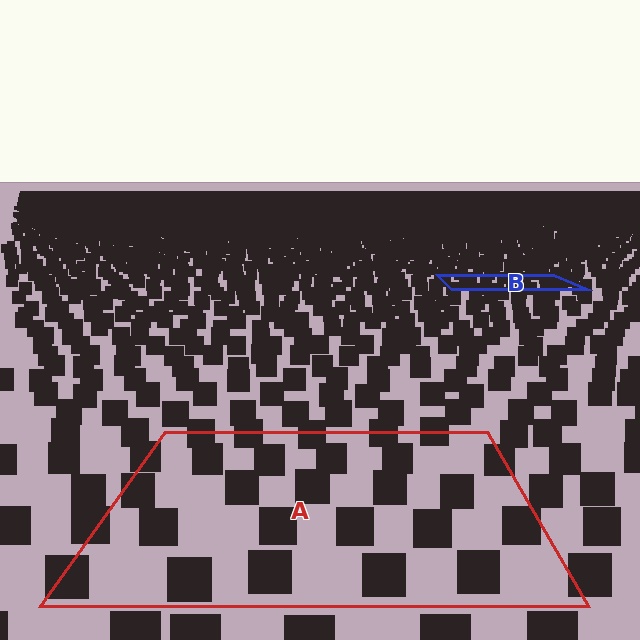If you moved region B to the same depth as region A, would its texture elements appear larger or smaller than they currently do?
They would appear larger. At a closer depth, the same texture elements are projected at a bigger on-screen size.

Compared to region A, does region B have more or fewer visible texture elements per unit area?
Region B has more texture elements per unit area — they are packed more densely because it is farther away.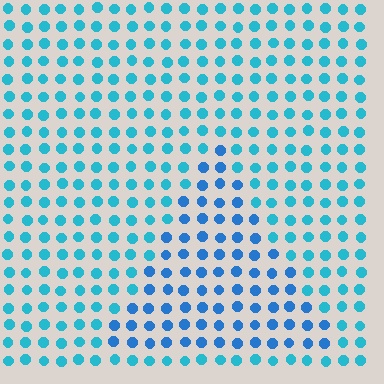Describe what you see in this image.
The image is filled with small cyan elements in a uniform arrangement. A triangle-shaped region is visible where the elements are tinted to a slightly different hue, forming a subtle color boundary.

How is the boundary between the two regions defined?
The boundary is defined purely by a slight shift in hue (about 24 degrees). Spacing, size, and orientation are identical on both sides.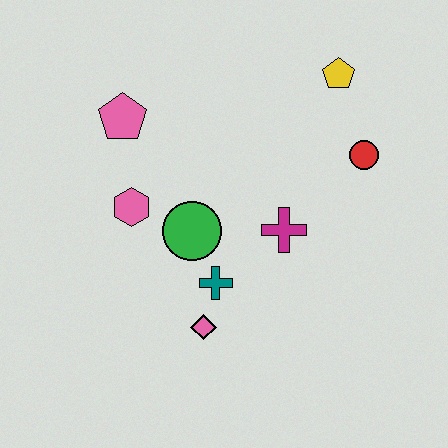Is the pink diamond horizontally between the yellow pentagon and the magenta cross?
No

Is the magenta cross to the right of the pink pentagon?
Yes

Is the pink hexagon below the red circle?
Yes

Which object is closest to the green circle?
The teal cross is closest to the green circle.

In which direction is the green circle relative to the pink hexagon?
The green circle is to the right of the pink hexagon.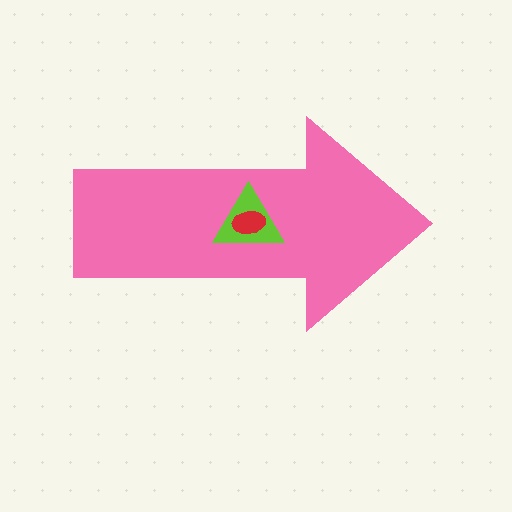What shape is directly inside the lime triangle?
The red ellipse.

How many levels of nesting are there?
3.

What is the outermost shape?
The pink arrow.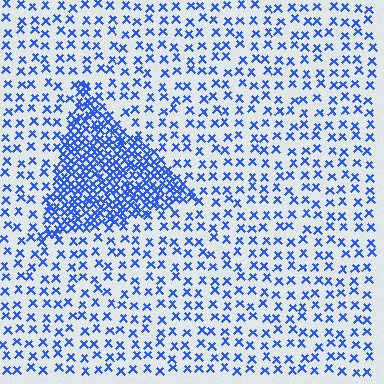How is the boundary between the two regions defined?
The boundary is defined by a change in element density (approximately 3.0x ratio). All elements are the same color, size, and shape.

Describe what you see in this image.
The image contains small blue elements arranged at two different densities. A triangle-shaped region is visible where the elements are more densely packed than the surrounding area.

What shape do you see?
I see a triangle.